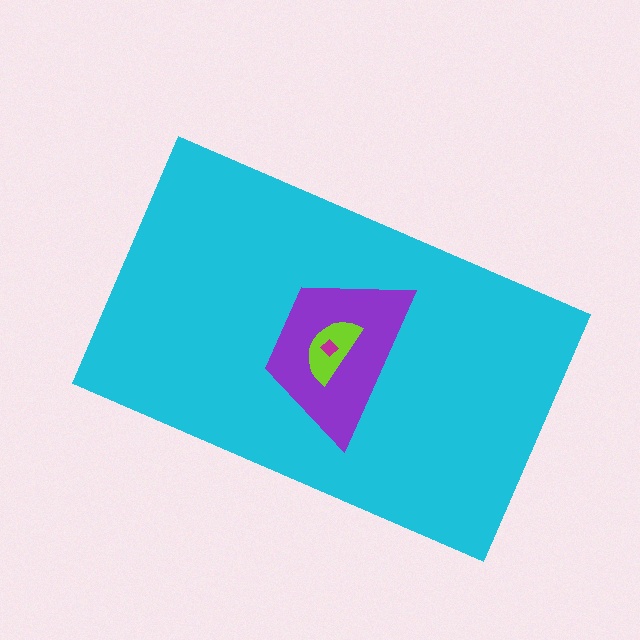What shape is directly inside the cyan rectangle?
The purple trapezoid.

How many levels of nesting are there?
4.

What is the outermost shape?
The cyan rectangle.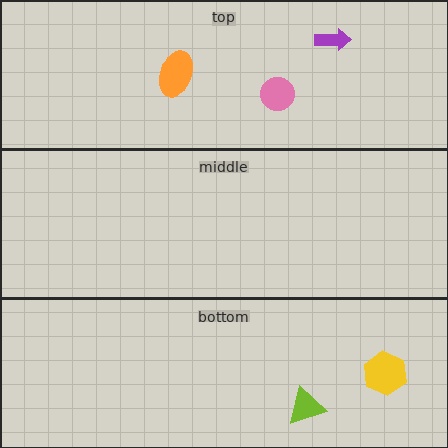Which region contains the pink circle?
The top region.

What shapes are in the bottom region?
The lime triangle, the yellow hexagon.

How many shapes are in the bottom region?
2.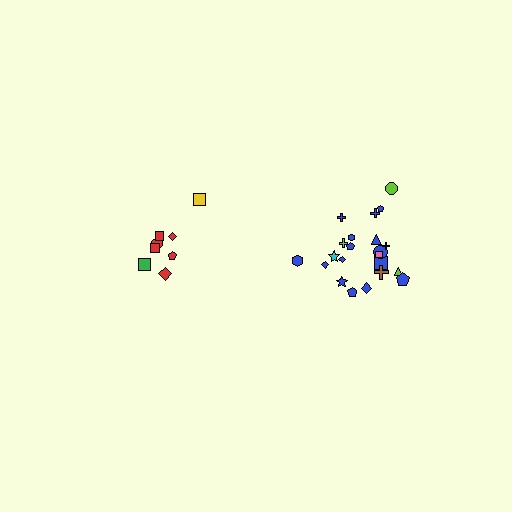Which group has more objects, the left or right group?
The right group.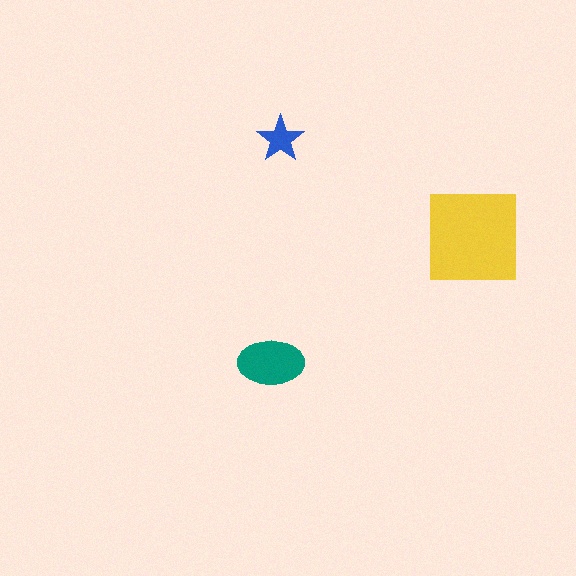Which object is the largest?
The yellow square.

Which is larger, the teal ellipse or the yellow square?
The yellow square.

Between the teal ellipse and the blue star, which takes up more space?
The teal ellipse.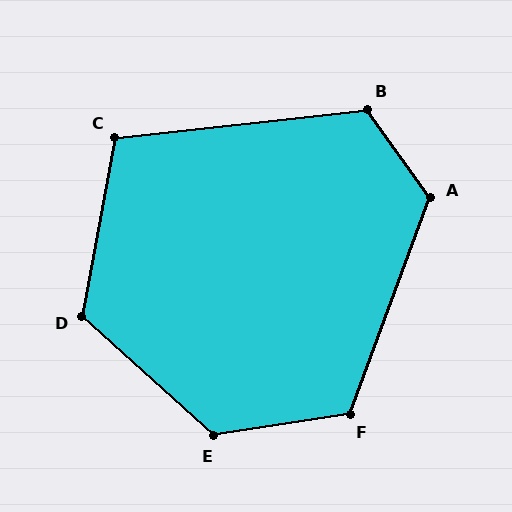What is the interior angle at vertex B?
Approximately 119 degrees (obtuse).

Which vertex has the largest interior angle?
E, at approximately 129 degrees.